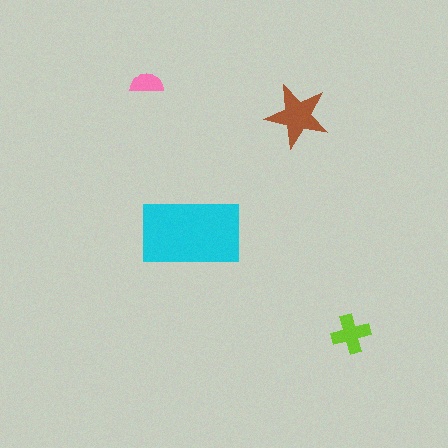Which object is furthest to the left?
The pink semicircle is leftmost.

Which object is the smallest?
The pink semicircle.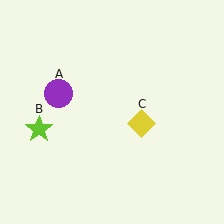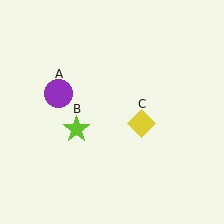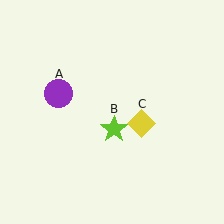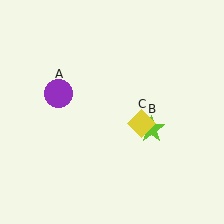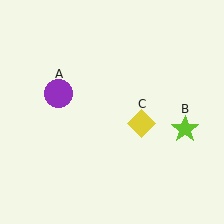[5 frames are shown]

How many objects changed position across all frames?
1 object changed position: lime star (object B).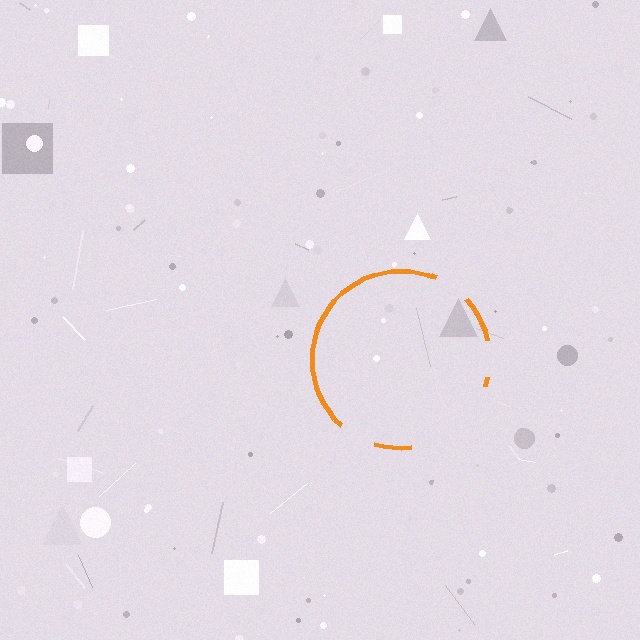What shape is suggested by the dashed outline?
The dashed outline suggests a circle.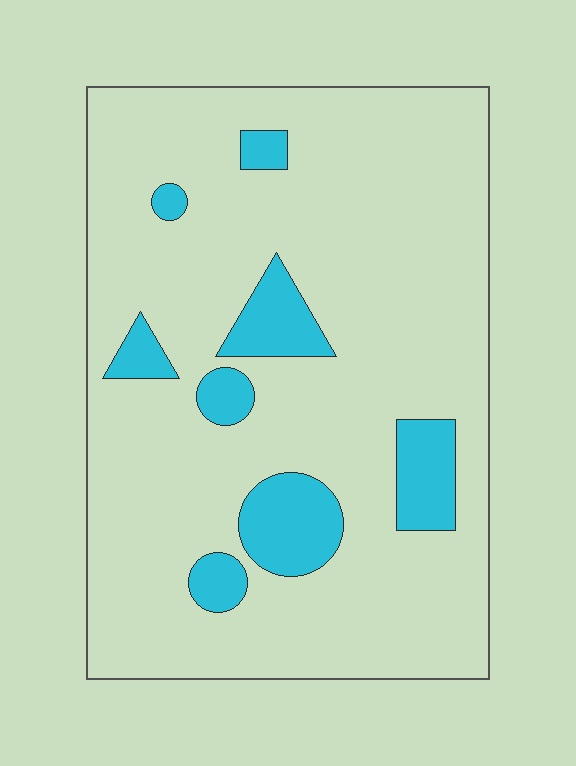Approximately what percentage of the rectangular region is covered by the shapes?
Approximately 15%.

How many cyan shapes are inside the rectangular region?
8.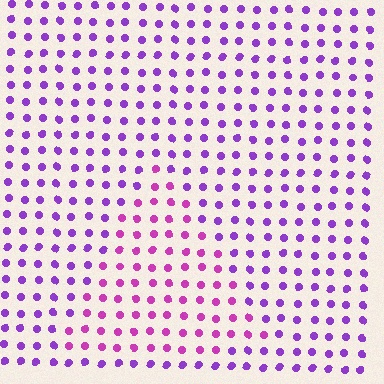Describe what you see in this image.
The image is filled with small purple elements in a uniform arrangement. A triangle-shaped region is visible where the elements are tinted to a slightly different hue, forming a subtle color boundary.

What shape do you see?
I see a triangle.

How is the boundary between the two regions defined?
The boundary is defined purely by a slight shift in hue (about 33 degrees). Spacing, size, and orientation are identical on both sides.